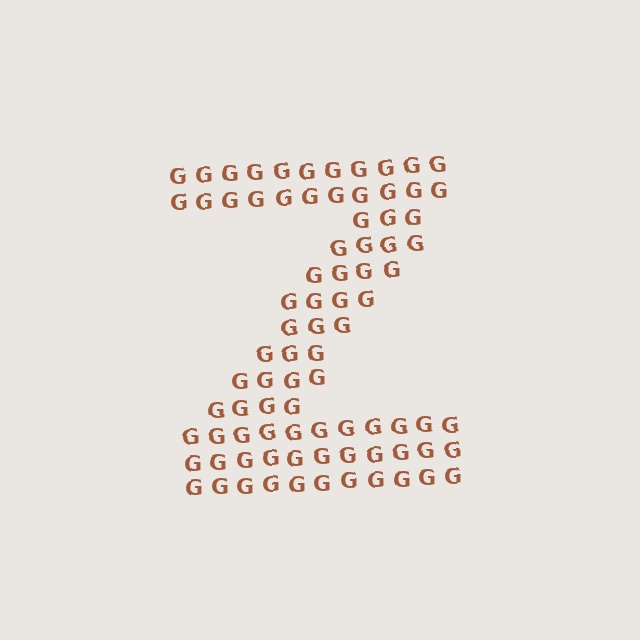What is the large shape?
The large shape is the letter Z.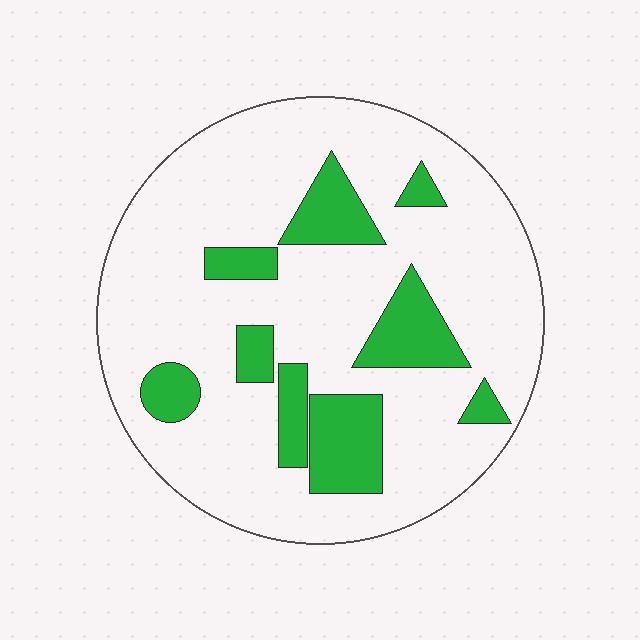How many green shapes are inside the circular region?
9.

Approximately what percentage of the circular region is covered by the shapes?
Approximately 20%.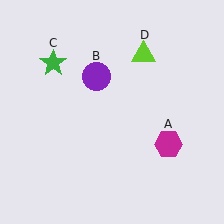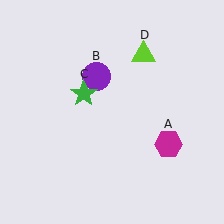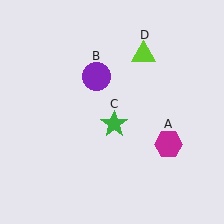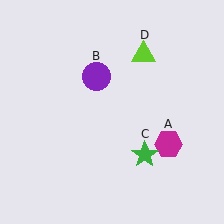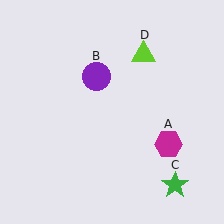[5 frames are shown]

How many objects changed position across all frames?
1 object changed position: green star (object C).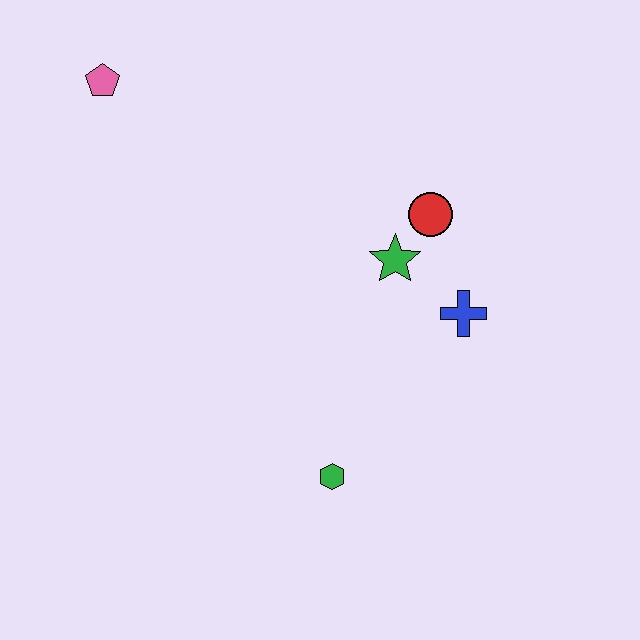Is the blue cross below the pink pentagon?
Yes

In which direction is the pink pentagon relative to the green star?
The pink pentagon is to the left of the green star.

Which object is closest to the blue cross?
The green star is closest to the blue cross.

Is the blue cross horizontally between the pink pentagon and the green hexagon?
No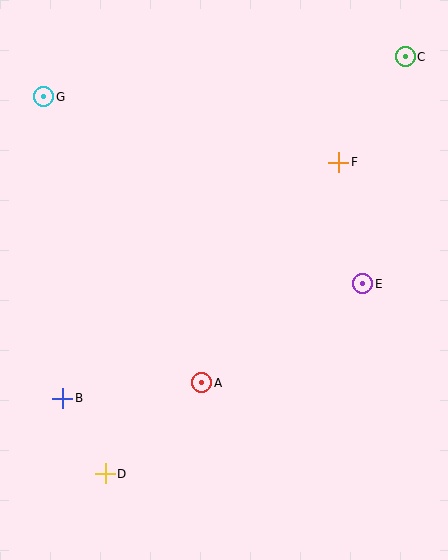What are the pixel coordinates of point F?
Point F is at (339, 162).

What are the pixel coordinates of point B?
Point B is at (63, 398).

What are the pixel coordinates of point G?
Point G is at (44, 97).